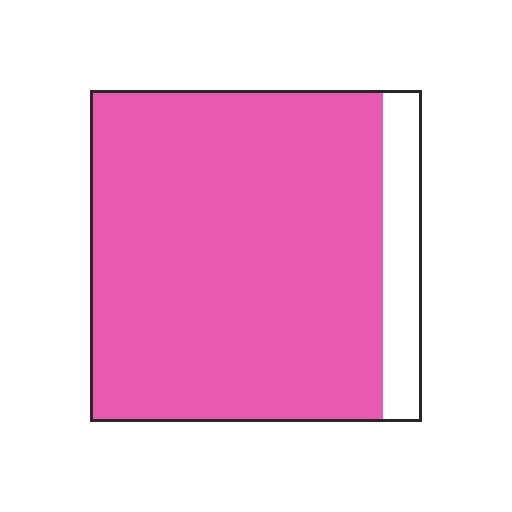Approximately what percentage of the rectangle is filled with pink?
Approximately 90%.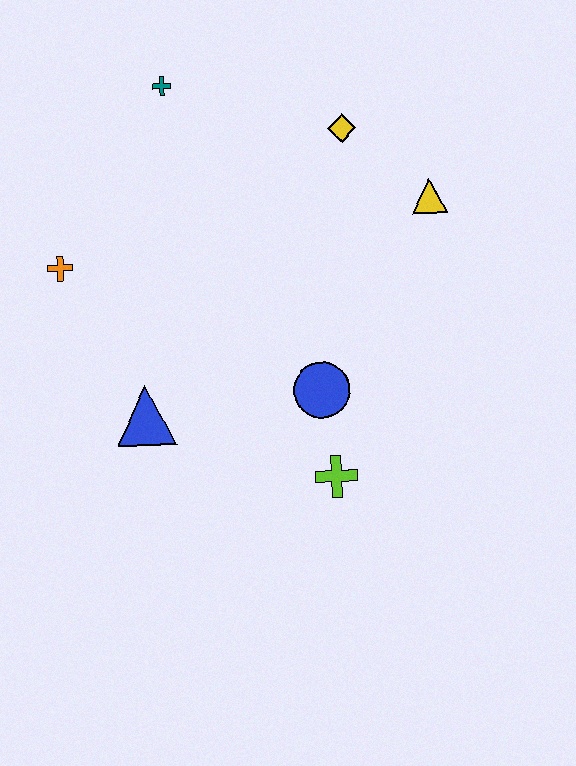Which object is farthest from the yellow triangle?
The orange cross is farthest from the yellow triangle.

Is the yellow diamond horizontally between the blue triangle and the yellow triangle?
Yes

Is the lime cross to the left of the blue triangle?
No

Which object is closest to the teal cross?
The yellow diamond is closest to the teal cross.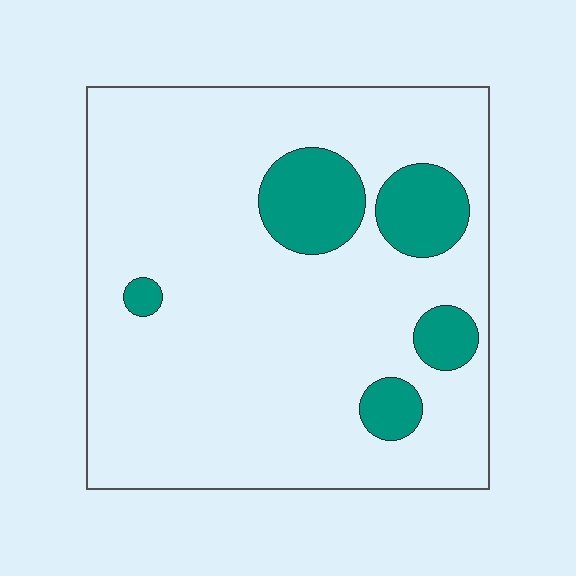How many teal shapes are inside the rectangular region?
5.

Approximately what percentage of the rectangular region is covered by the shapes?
Approximately 15%.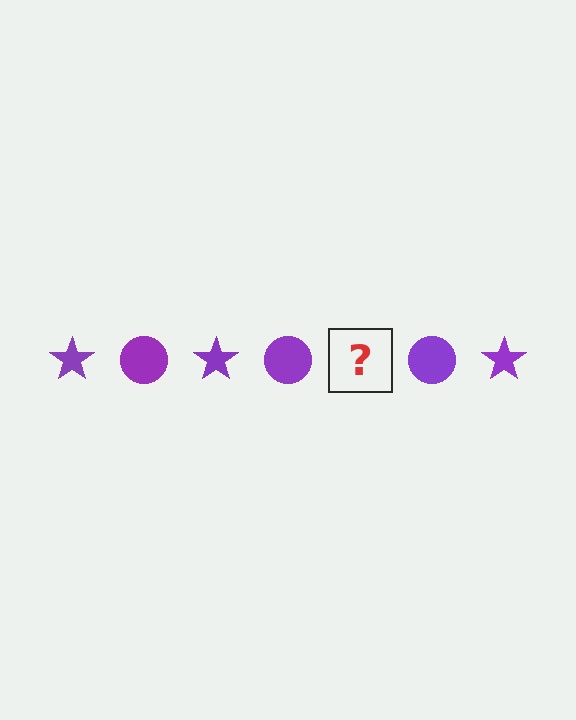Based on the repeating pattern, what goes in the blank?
The blank should be a purple star.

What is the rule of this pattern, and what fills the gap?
The rule is that the pattern cycles through star, circle shapes in purple. The gap should be filled with a purple star.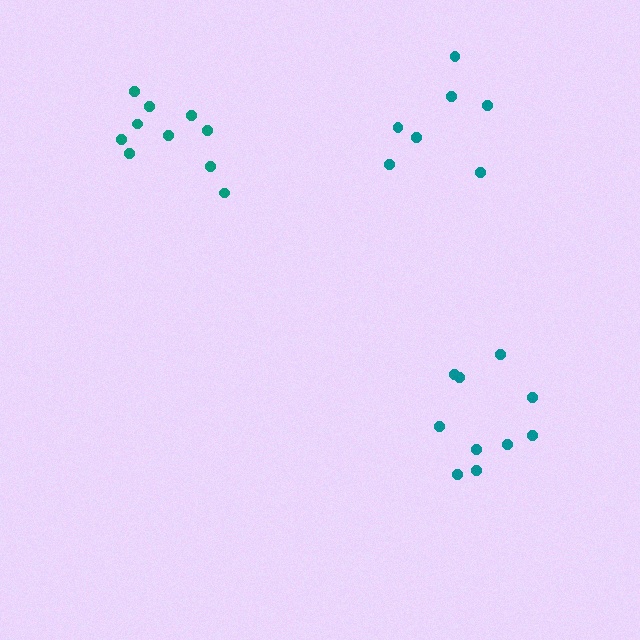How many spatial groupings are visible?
There are 3 spatial groupings.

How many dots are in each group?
Group 1: 10 dots, Group 2: 10 dots, Group 3: 7 dots (27 total).